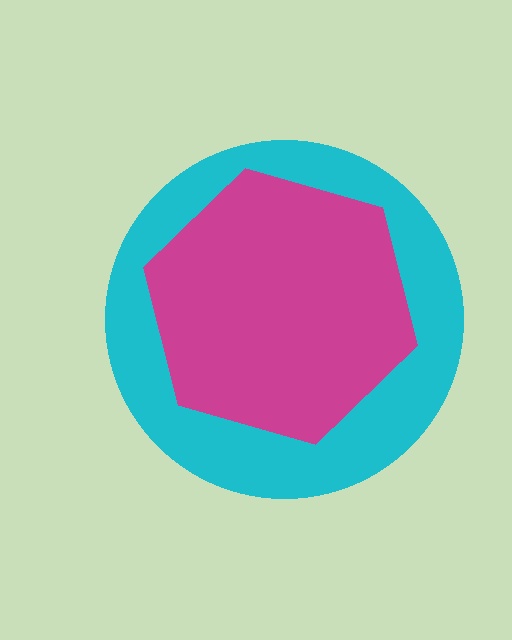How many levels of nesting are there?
2.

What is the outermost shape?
The cyan circle.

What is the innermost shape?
The magenta hexagon.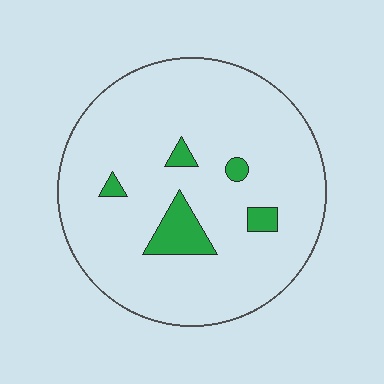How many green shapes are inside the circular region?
5.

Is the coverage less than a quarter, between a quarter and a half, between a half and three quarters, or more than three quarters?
Less than a quarter.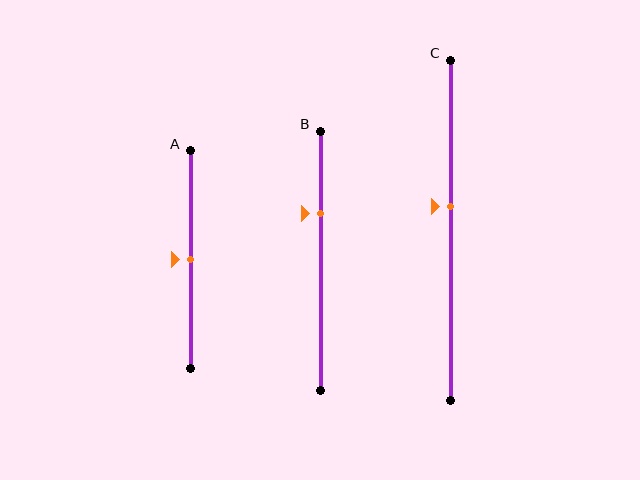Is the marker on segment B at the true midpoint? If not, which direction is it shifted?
No, the marker on segment B is shifted upward by about 18% of the segment length.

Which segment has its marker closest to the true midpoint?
Segment A has its marker closest to the true midpoint.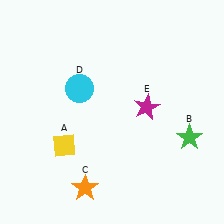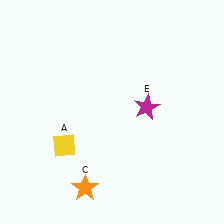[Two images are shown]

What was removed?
The green star (B), the cyan circle (D) were removed in Image 2.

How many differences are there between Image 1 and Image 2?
There are 2 differences between the two images.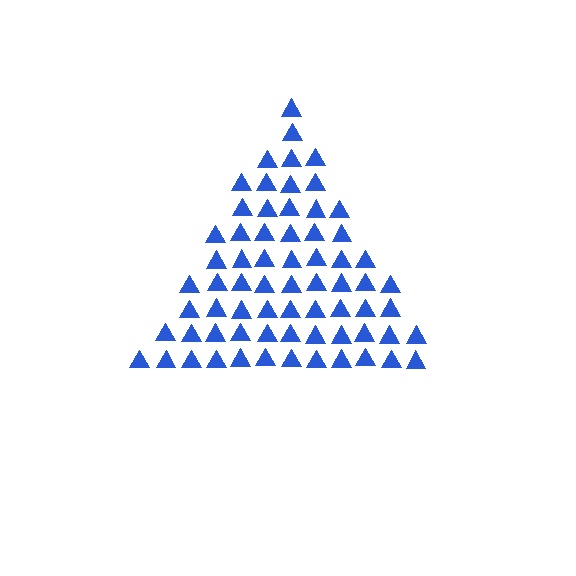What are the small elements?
The small elements are triangles.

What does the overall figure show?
The overall figure shows a triangle.